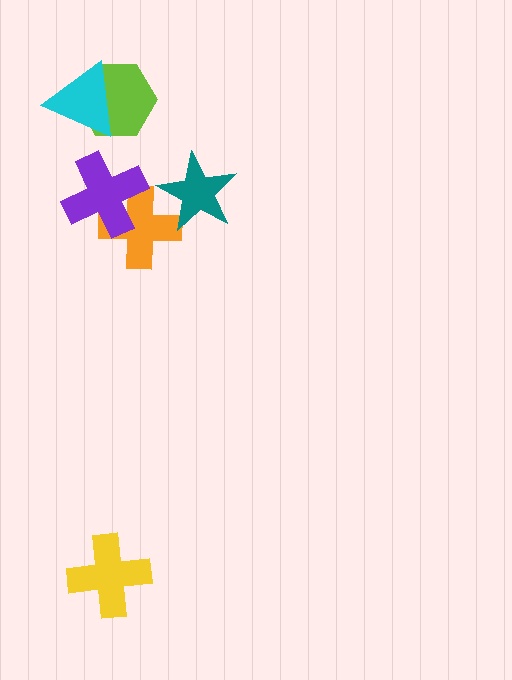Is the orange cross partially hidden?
Yes, it is partially covered by another shape.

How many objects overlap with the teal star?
1 object overlaps with the teal star.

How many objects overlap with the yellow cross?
0 objects overlap with the yellow cross.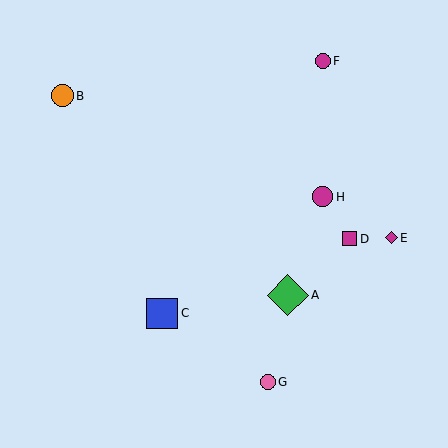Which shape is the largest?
The green diamond (labeled A) is the largest.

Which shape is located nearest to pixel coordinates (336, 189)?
The magenta circle (labeled H) at (323, 197) is nearest to that location.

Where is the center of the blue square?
The center of the blue square is at (162, 313).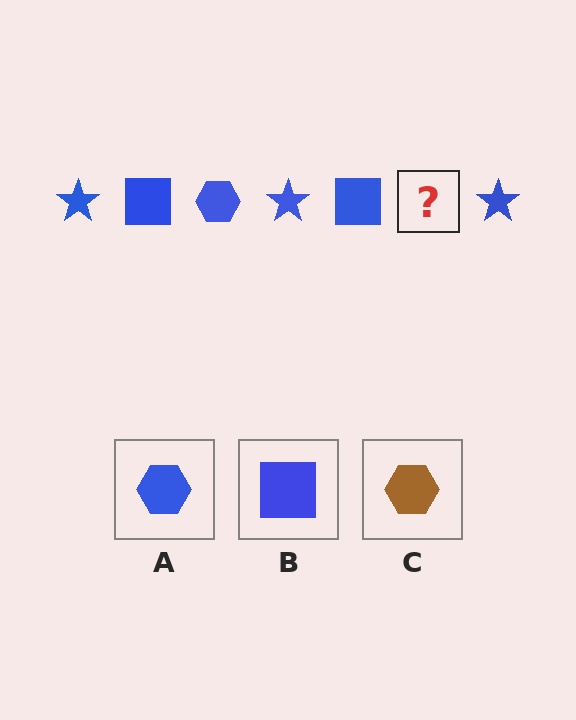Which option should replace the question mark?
Option A.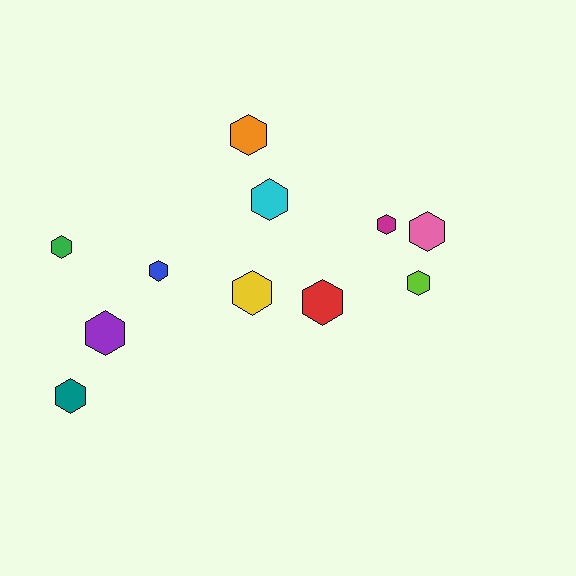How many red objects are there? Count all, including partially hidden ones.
There is 1 red object.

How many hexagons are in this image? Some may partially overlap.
There are 11 hexagons.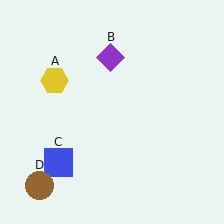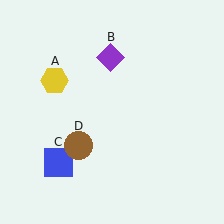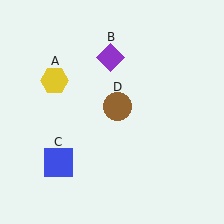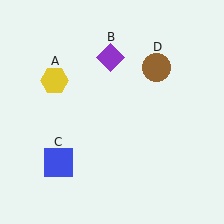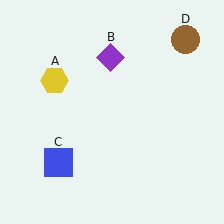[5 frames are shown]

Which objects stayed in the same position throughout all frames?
Yellow hexagon (object A) and purple diamond (object B) and blue square (object C) remained stationary.